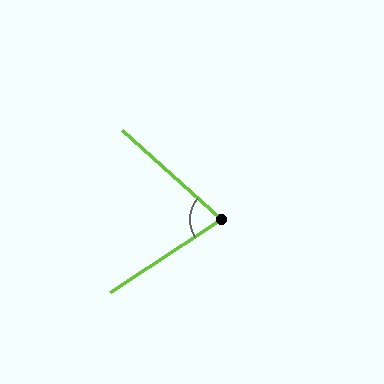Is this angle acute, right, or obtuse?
It is acute.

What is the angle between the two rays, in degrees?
Approximately 76 degrees.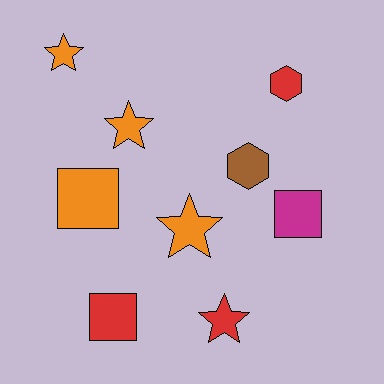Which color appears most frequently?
Orange, with 4 objects.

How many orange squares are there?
There is 1 orange square.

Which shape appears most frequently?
Star, with 4 objects.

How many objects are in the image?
There are 9 objects.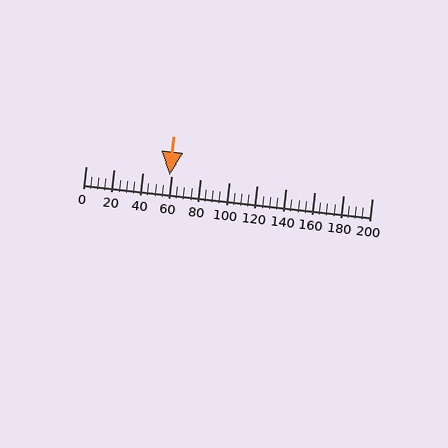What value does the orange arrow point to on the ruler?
The orange arrow points to approximately 59.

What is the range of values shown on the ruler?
The ruler shows values from 0 to 200.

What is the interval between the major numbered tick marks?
The major tick marks are spaced 20 units apart.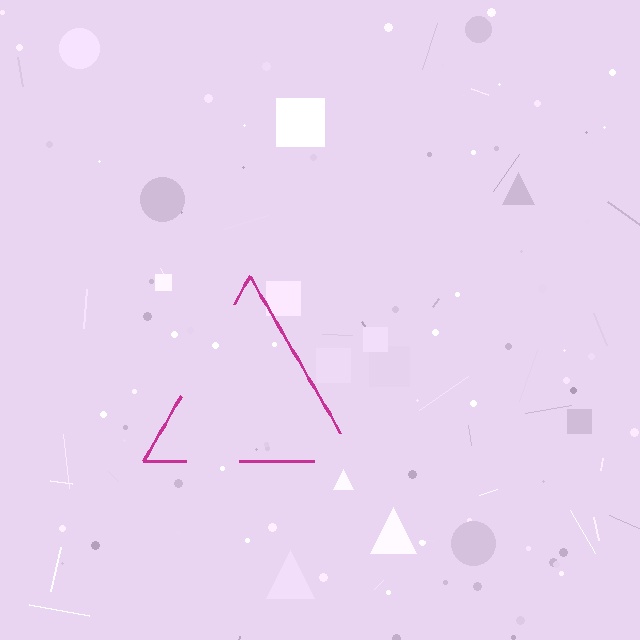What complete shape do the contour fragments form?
The contour fragments form a triangle.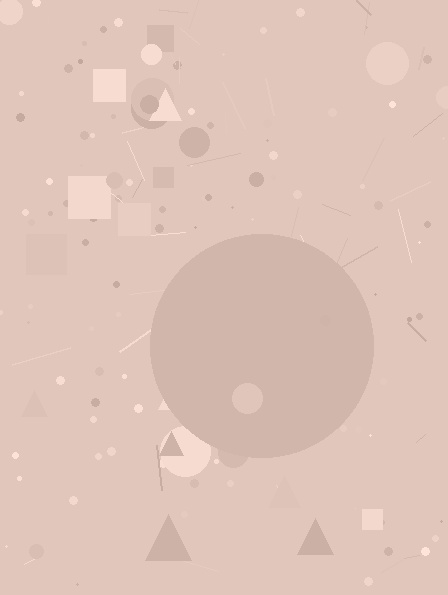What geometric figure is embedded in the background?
A circle is embedded in the background.